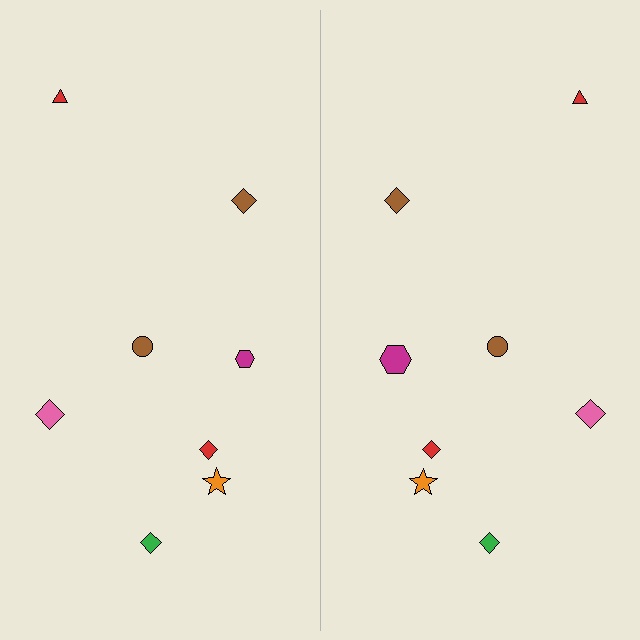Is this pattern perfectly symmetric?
No, the pattern is not perfectly symmetric. The magenta hexagon on the right side has a different size than its mirror counterpart.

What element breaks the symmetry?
The magenta hexagon on the right side has a different size than its mirror counterpart.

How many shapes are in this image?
There are 16 shapes in this image.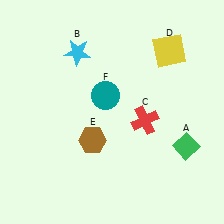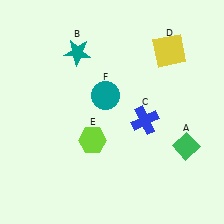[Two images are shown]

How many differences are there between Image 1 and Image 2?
There are 3 differences between the two images.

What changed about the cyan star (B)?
In Image 1, B is cyan. In Image 2, it changed to teal.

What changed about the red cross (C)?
In Image 1, C is red. In Image 2, it changed to blue.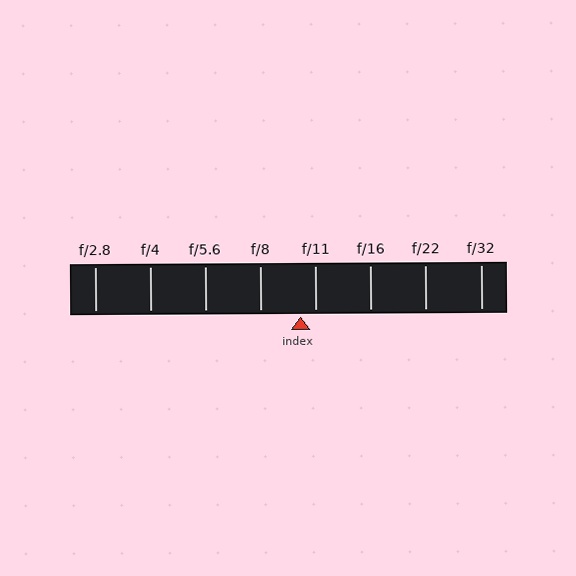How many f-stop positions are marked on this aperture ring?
There are 8 f-stop positions marked.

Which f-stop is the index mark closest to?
The index mark is closest to f/11.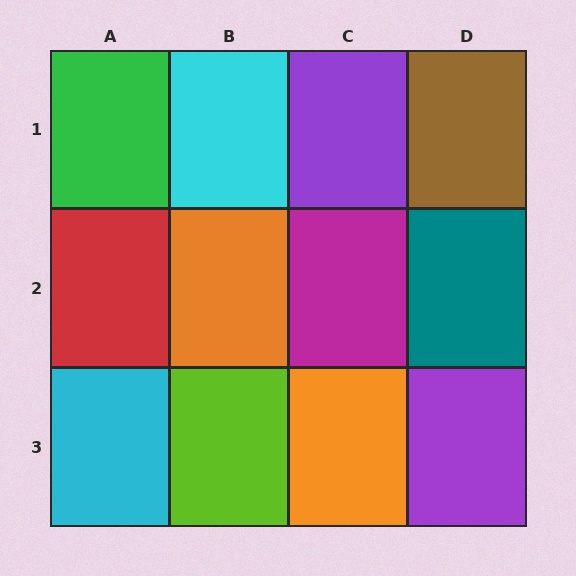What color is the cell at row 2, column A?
Red.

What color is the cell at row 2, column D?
Teal.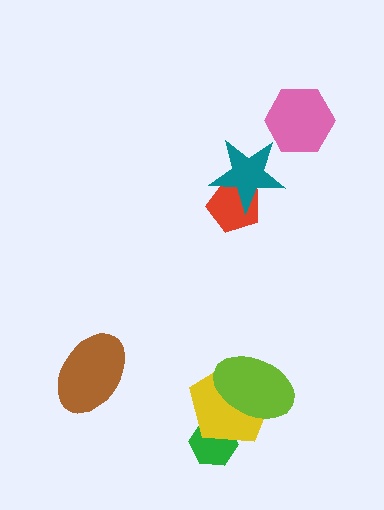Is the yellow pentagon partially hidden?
Yes, it is partially covered by another shape.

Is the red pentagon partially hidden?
Yes, it is partially covered by another shape.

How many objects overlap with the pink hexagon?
0 objects overlap with the pink hexagon.